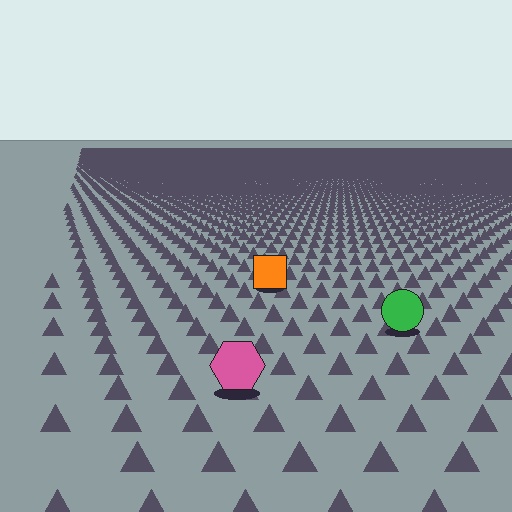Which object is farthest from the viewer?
The orange square is farthest from the viewer. It appears smaller and the ground texture around it is denser.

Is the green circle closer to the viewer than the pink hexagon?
No. The pink hexagon is closer — you can tell from the texture gradient: the ground texture is coarser near it.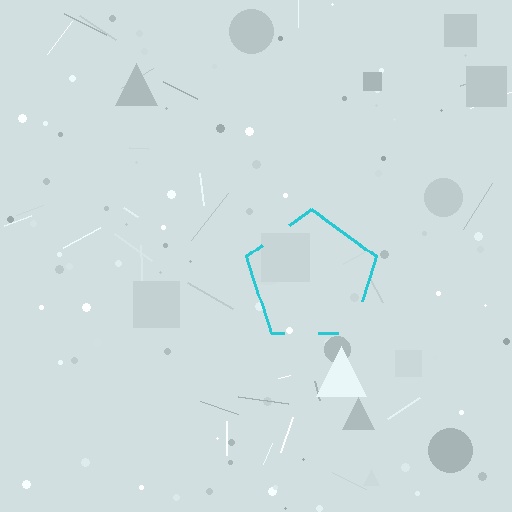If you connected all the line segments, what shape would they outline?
They would outline a pentagon.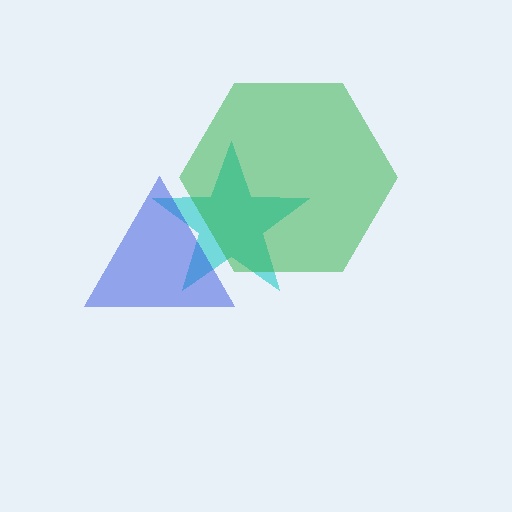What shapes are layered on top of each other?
The layered shapes are: a cyan star, a blue triangle, a green hexagon.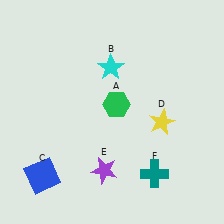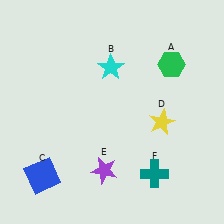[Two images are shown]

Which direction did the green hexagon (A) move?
The green hexagon (A) moved right.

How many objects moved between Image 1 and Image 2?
1 object moved between the two images.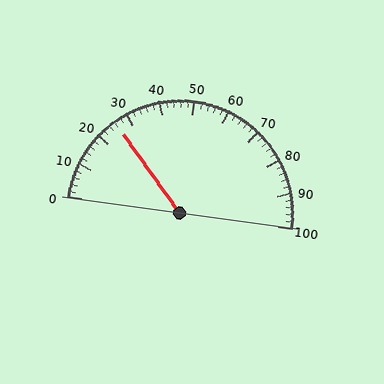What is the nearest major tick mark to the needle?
The nearest major tick mark is 30.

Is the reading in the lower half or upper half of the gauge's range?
The reading is in the lower half of the range (0 to 100).